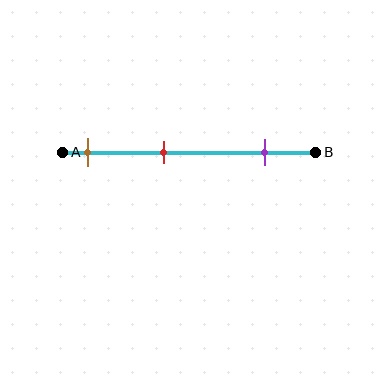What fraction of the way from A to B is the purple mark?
The purple mark is approximately 80% (0.8) of the way from A to B.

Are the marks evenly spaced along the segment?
Yes, the marks are approximately evenly spaced.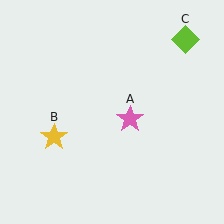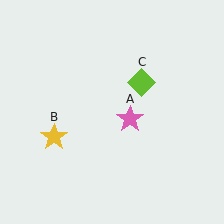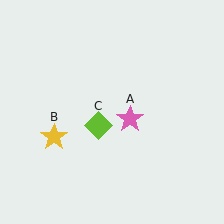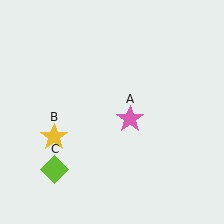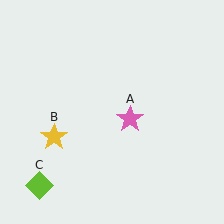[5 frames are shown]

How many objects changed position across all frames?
1 object changed position: lime diamond (object C).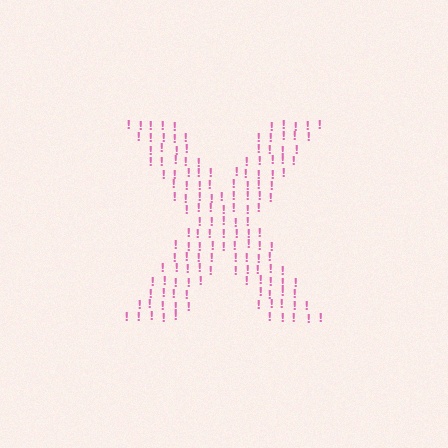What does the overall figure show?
The overall figure shows the letter X.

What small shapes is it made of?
It is made of small exclamation marks.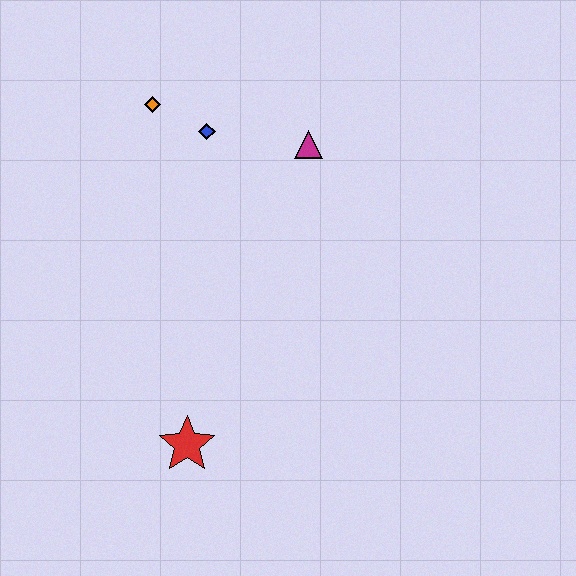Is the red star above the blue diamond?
No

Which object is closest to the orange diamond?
The blue diamond is closest to the orange diamond.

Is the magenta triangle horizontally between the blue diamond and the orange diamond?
No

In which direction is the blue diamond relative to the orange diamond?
The blue diamond is to the right of the orange diamond.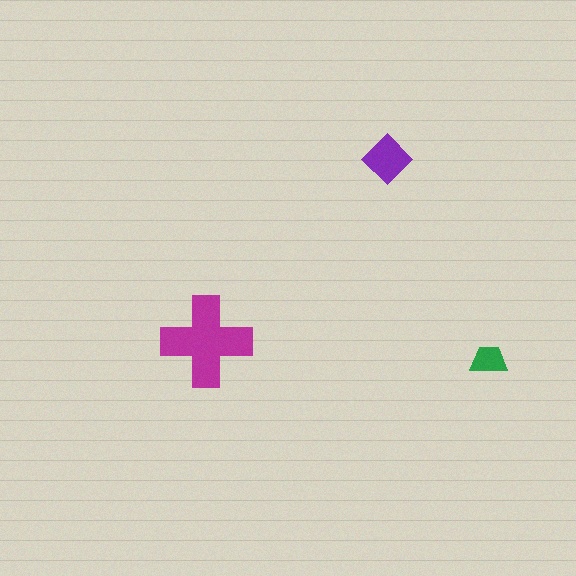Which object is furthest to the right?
The green trapezoid is rightmost.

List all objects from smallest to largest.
The green trapezoid, the purple diamond, the magenta cross.